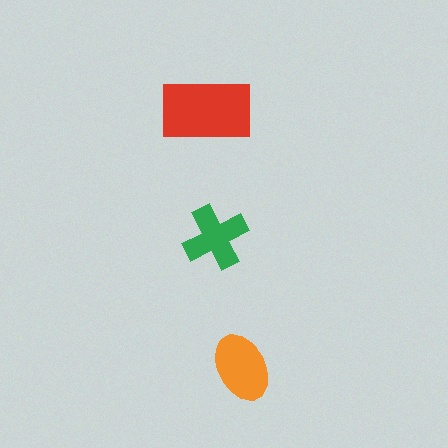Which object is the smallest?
The green cross.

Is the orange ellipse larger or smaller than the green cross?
Larger.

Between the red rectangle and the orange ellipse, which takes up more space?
The red rectangle.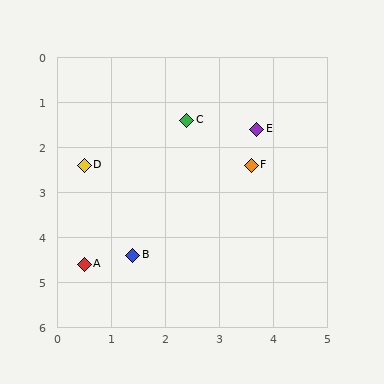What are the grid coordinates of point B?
Point B is at approximately (1.4, 4.4).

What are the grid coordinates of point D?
Point D is at approximately (0.5, 2.4).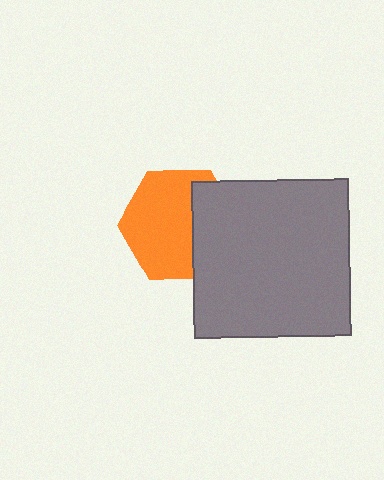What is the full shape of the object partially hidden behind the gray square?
The partially hidden object is an orange hexagon.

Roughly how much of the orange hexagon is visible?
About half of it is visible (roughly 65%).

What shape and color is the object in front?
The object in front is a gray square.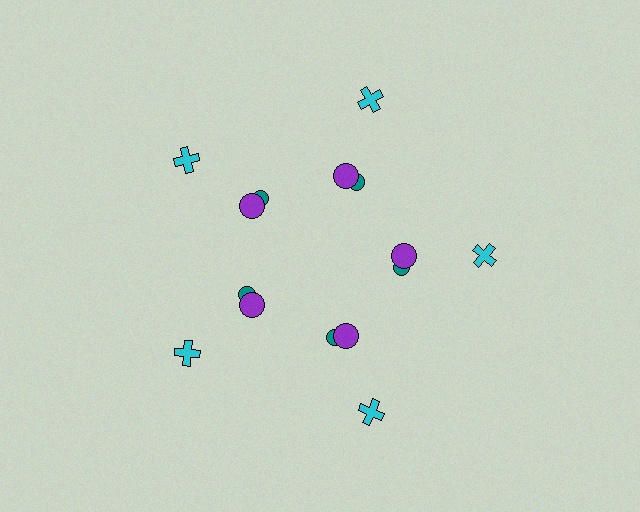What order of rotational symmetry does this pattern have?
This pattern has 5-fold rotational symmetry.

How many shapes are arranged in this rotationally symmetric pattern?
There are 15 shapes, arranged in 5 groups of 3.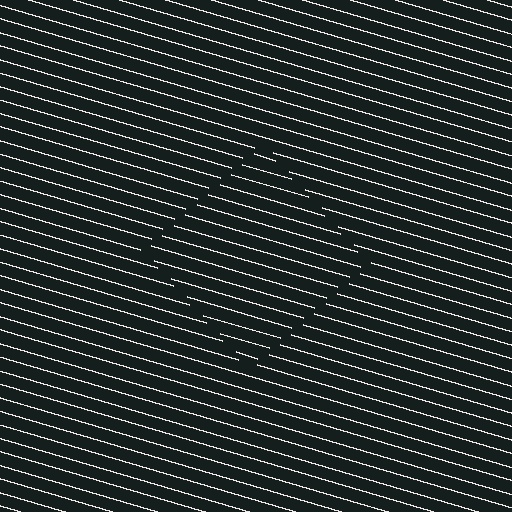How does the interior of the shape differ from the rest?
The interior of the shape contains the same grating, shifted by half a period — the contour is defined by the phase discontinuity where line-ends from the inner and outer gratings abut.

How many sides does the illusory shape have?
4 sides — the line-ends trace a square.